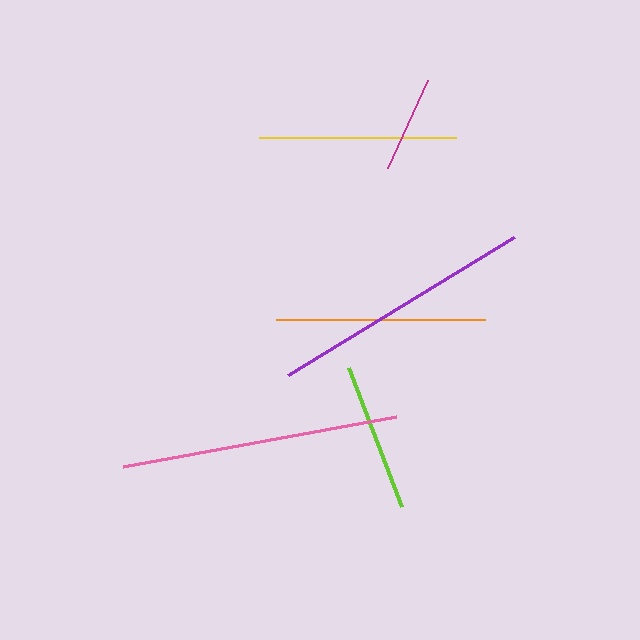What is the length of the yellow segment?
The yellow segment is approximately 197 pixels long.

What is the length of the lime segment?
The lime segment is approximately 149 pixels long.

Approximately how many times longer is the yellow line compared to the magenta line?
The yellow line is approximately 2.0 times the length of the magenta line.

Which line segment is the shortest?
The magenta line is the shortest at approximately 97 pixels.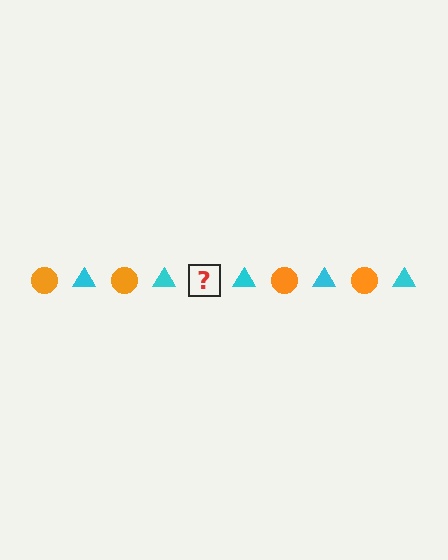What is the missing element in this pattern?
The missing element is an orange circle.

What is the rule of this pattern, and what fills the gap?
The rule is that the pattern alternates between orange circle and cyan triangle. The gap should be filled with an orange circle.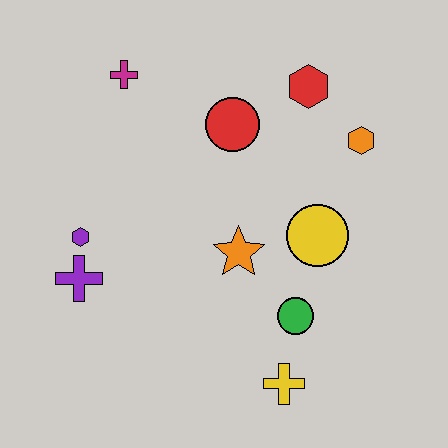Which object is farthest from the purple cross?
The orange hexagon is farthest from the purple cross.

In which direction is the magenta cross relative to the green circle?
The magenta cross is above the green circle.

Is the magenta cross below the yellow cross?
No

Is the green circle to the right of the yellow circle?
No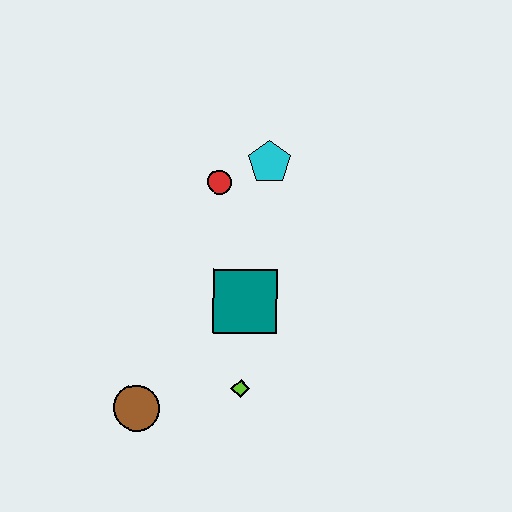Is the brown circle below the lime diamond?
Yes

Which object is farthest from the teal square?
The brown circle is farthest from the teal square.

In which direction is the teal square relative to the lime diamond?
The teal square is above the lime diamond.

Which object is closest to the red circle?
The cyan pentagon is closest to the red circle.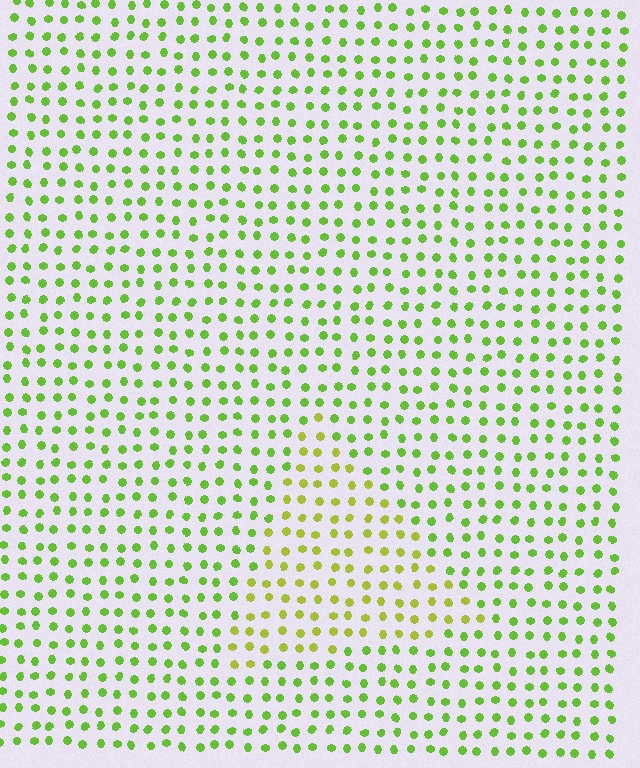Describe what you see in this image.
The image is filled with small lime elements in a uniform arrangement. A triangle-shaped region is visible where the elements are tinted to a slightly different hue, forming a subtle color boundary.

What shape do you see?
I see a triangle.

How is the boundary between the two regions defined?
The boundary is defined purely by a slight shift in hue (about 28 degrees). Spacing, size, and orientation are identical on both sides.